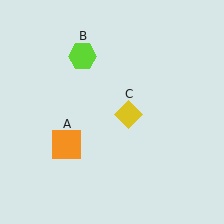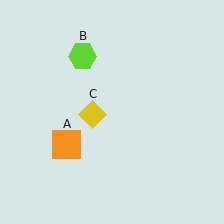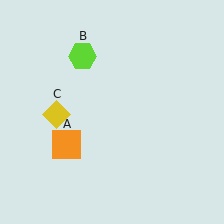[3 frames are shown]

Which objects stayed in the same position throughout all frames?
Orange square (object A) and lime hexagon (object B) remained stationary.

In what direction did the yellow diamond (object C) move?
The yellow diamond (object C) moved left.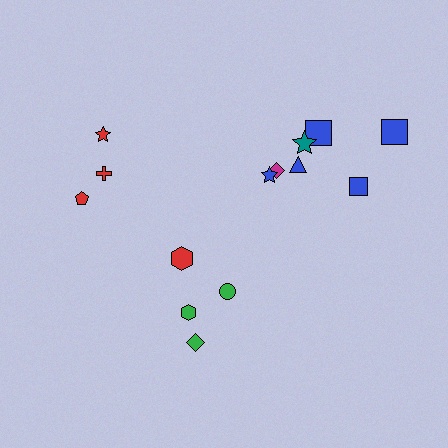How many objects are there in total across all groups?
There are 14 objects.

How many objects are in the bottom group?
There are 4 objects.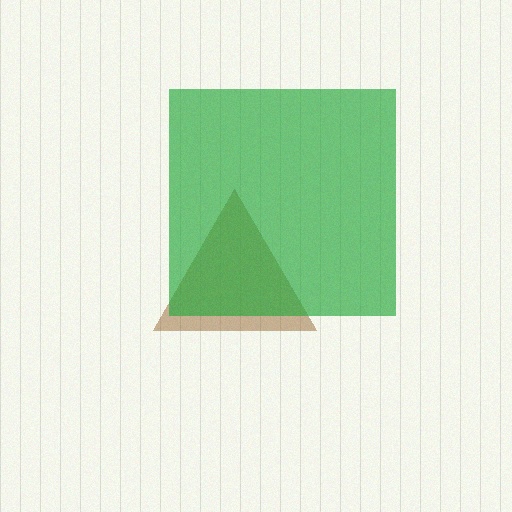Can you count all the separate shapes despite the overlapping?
Yes, there are 2 separate shapes.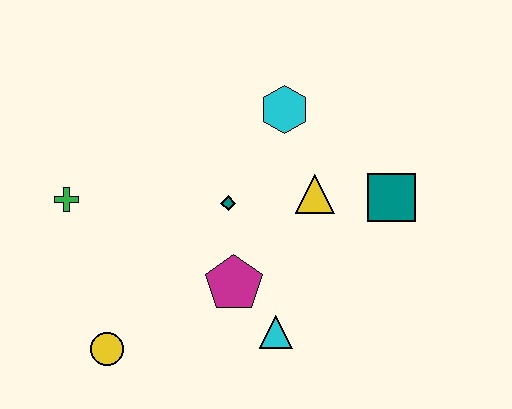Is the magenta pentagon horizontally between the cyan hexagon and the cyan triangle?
No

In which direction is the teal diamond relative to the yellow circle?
The teal diamond is above the yellow circle.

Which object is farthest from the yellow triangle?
The yellow circle is farthest from the yellow triangle.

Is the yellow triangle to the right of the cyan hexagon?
Yes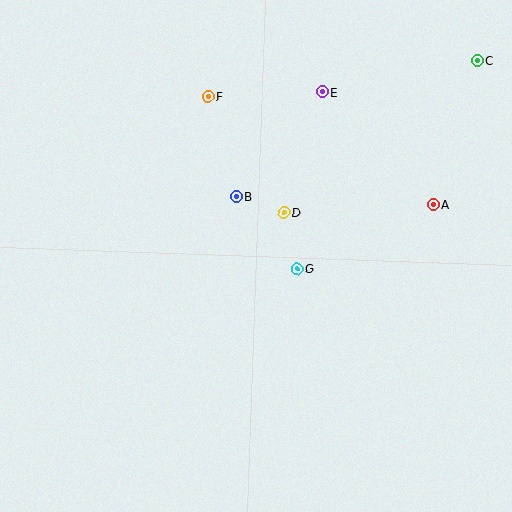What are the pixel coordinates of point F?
Point F is at (208, 97).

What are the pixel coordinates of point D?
Point D is at (284, 213).